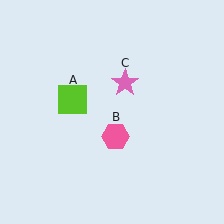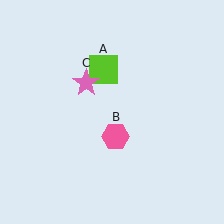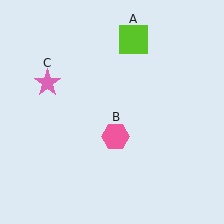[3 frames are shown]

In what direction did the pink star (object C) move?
The pink star (object C) moved left.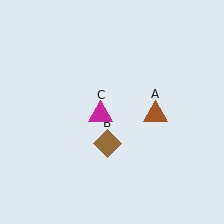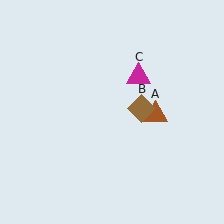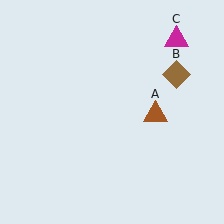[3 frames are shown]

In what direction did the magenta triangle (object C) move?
The magenta triangle (object C) moved up and to the right.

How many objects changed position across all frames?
2 objects changed position: brown diamond (object B), magenta triangle (object C).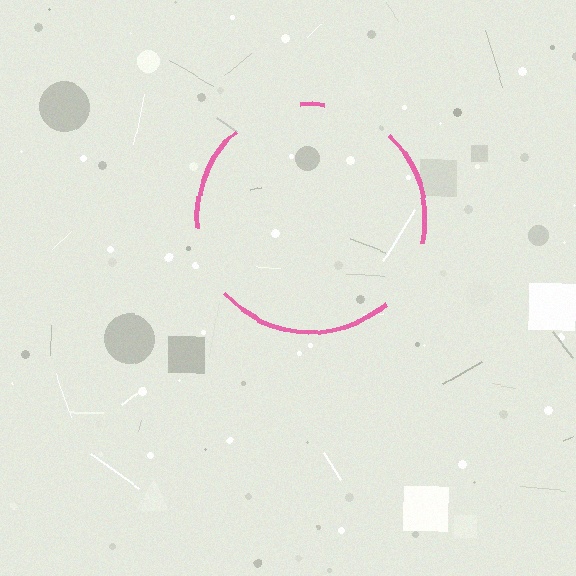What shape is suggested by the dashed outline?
The dashed outline suggests a circle.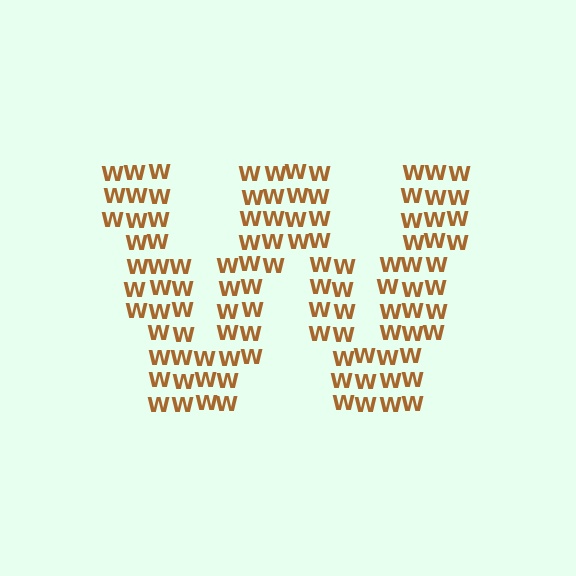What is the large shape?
The large shape is the letter W.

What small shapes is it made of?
It is made of small letter W's.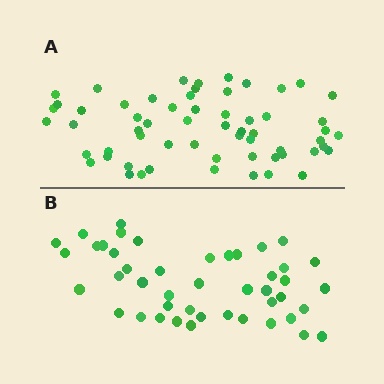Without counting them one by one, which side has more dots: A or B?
Region A (the top region) has more dots.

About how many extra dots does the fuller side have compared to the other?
Region A has approximately 15 more dots than region B.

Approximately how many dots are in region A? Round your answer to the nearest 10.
About 60 dots.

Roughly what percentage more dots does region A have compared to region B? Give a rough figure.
About 35% more.